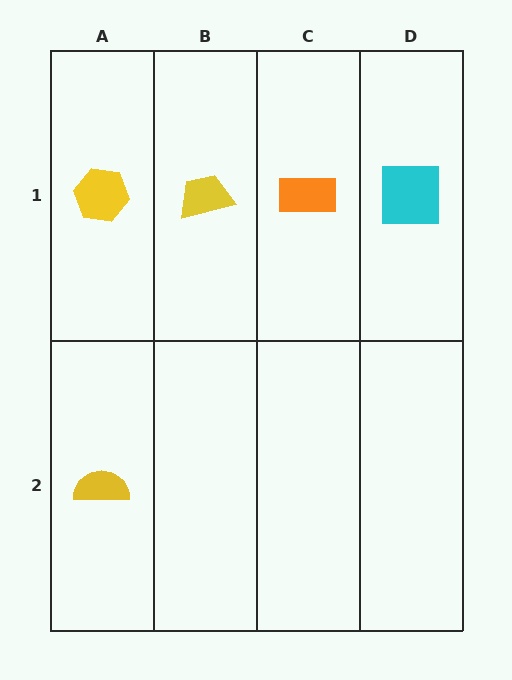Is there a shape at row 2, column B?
No, that cell is empty.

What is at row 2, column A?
A yellow semicircle.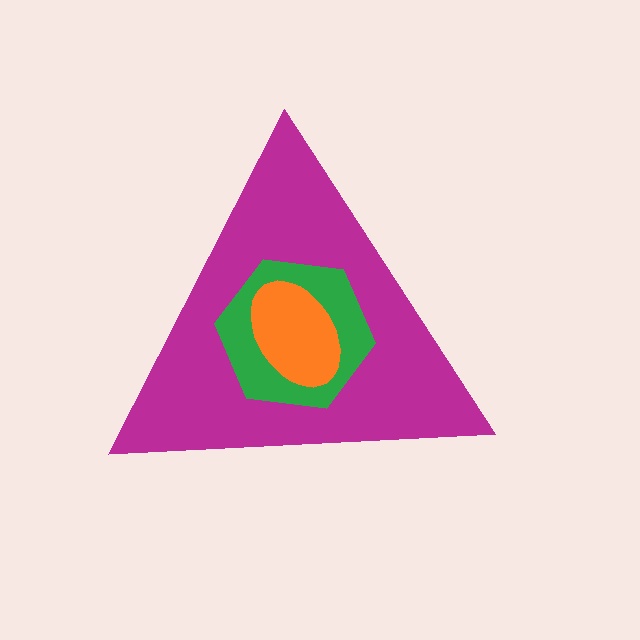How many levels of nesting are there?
3.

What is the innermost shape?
The orange ellipse.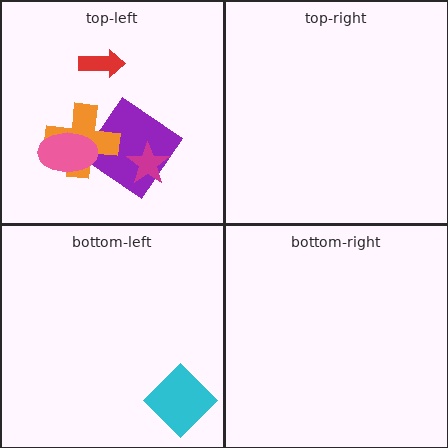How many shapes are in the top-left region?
5.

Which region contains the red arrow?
The top-left region.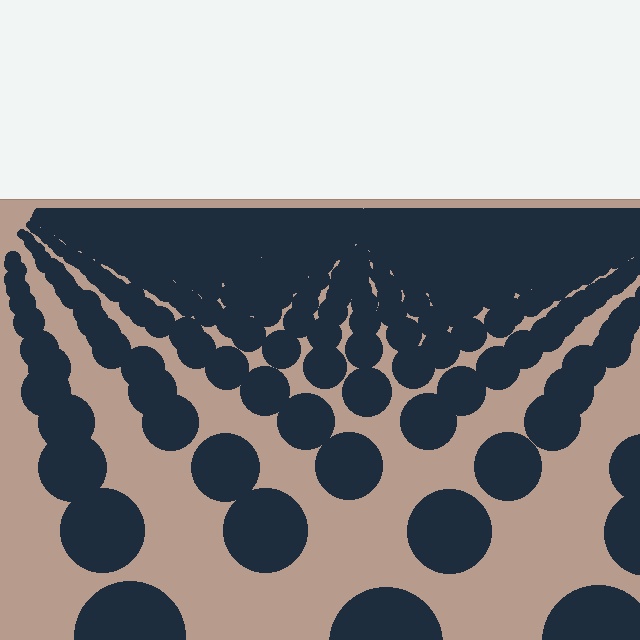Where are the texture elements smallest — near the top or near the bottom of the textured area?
Near the top.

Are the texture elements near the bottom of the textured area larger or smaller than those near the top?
Larger. Near the bottom, elements are closer to the viewer and appear at a bigger on-screen size.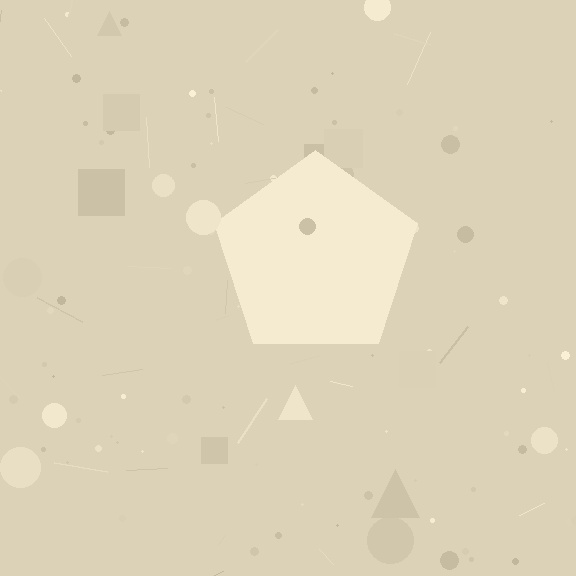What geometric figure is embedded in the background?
A pentagon is embedded in the background.